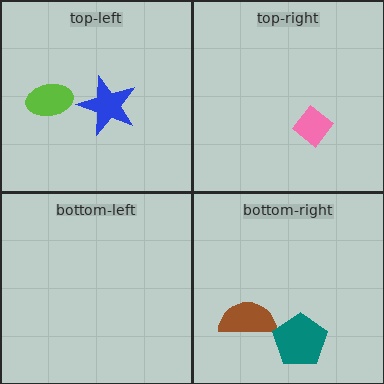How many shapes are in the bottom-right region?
2.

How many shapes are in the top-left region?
2.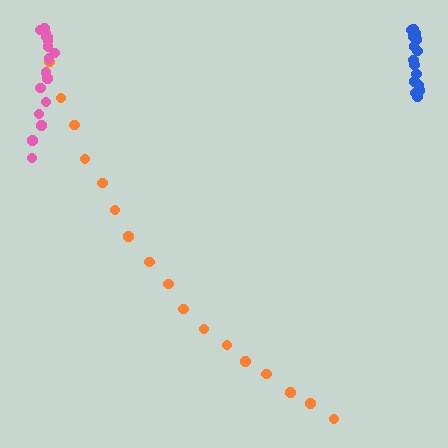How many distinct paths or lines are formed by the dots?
There are 3 distinct paths.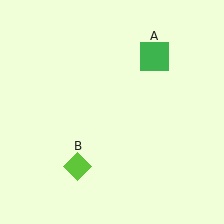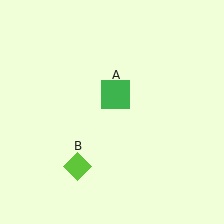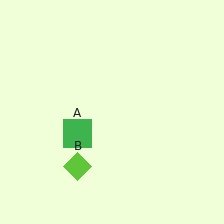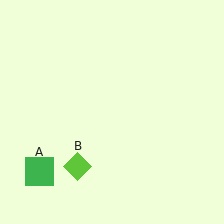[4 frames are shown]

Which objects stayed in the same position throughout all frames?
Lime diamond (object B) remained stationary.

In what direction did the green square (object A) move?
The green square (object A) moved down and to the left.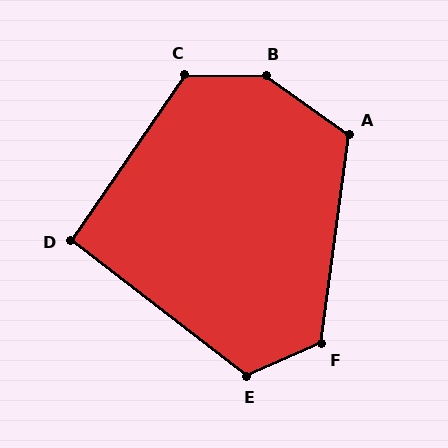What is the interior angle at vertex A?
Approximately 118 degrees (obtuse).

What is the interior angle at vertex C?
Approximately 124 degrees (obtuse).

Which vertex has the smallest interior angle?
D, at approximately 93 degrees.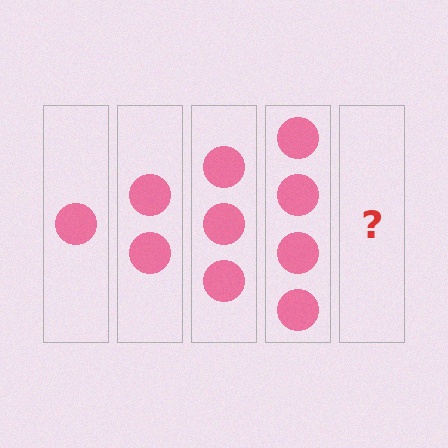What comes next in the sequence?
The next element should be 5 circles.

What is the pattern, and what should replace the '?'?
The pattern is that each step adds one more circle. The '?' should be 5 circles.